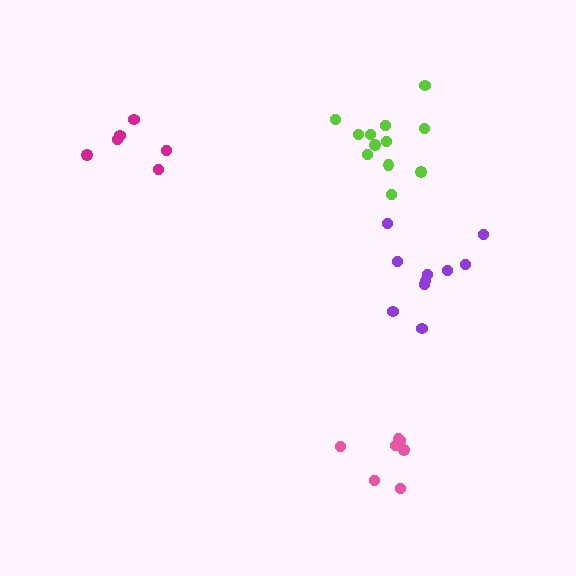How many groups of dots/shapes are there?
There are 4 groups.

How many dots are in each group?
Group 1: 12 dots, Group 2: 10 dots, Group 3: 7 dots, Group 4: 6 dots (35 total).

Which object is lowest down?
The pink cluster is bottommost.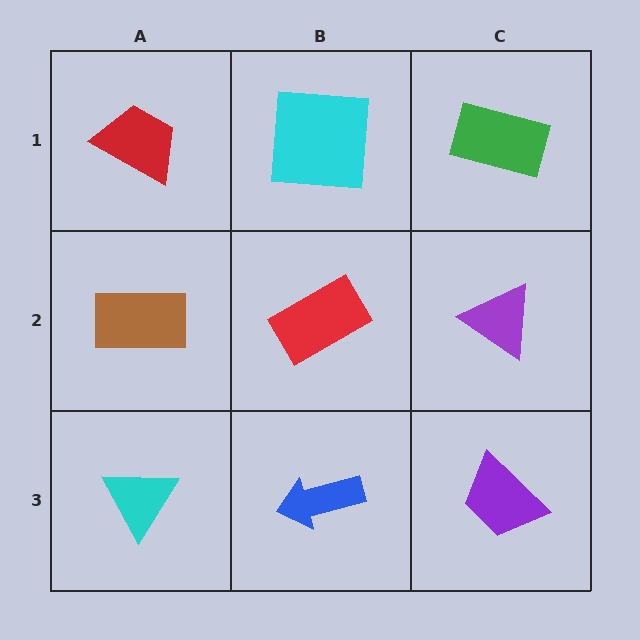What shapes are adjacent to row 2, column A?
A red trapezoid (row 1, column A), a cyan triangle (row 3, column A), a red rectangle (row 2, column B).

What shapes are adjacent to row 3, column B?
A red rectangle (row 2, column B), a cyan triangle (row 3, column A), a purple trapezoid (row 3, column C).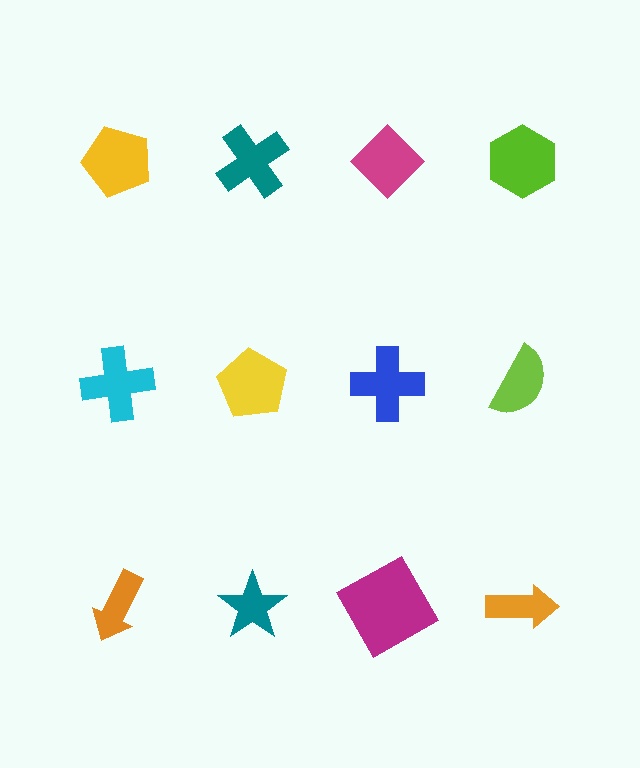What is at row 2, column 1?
A cyan cross.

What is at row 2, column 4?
A lime semicircle.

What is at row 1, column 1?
A yellow pentagon.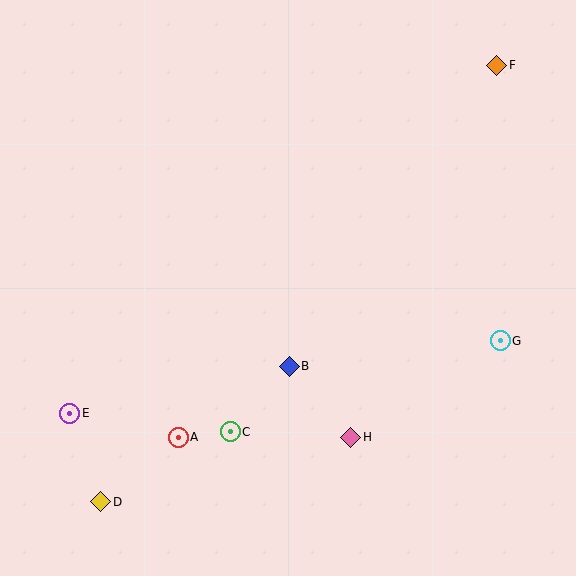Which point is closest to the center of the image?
Point B at (289, 366) is closest to the center.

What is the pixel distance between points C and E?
The distance between C and E is 162 pixels.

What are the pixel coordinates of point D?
Point D is at (101, 502).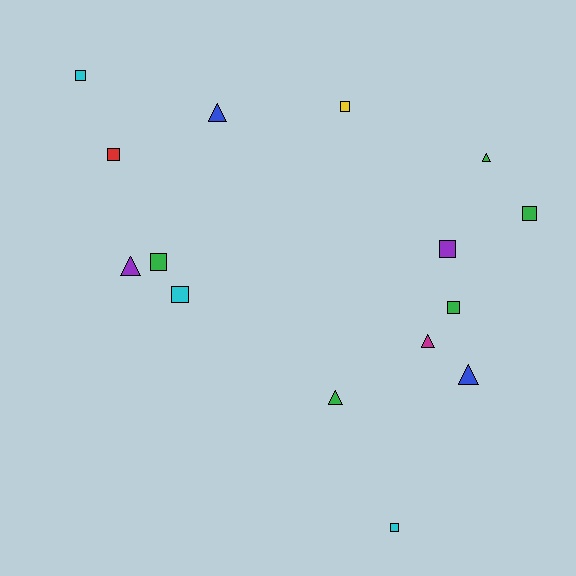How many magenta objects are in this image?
There is 1 magenta object.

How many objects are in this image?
There are 15 objects.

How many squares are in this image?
There are 9 squares.